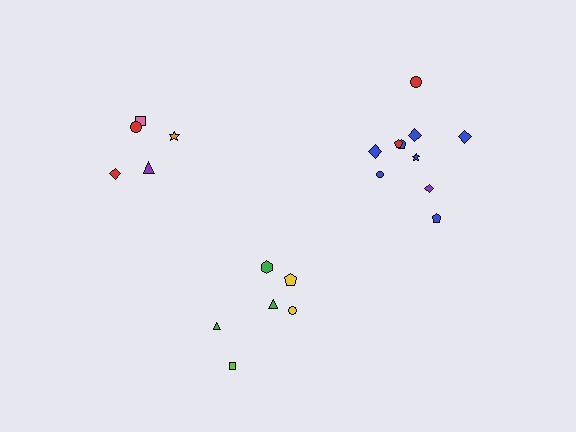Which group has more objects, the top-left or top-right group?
The top-right group.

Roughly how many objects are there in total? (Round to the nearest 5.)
Roughly 20 objects in total.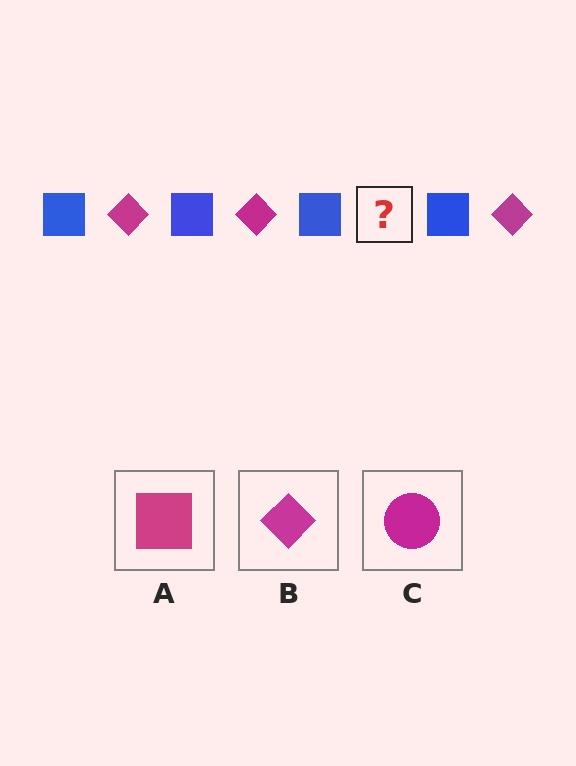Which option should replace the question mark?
Option B.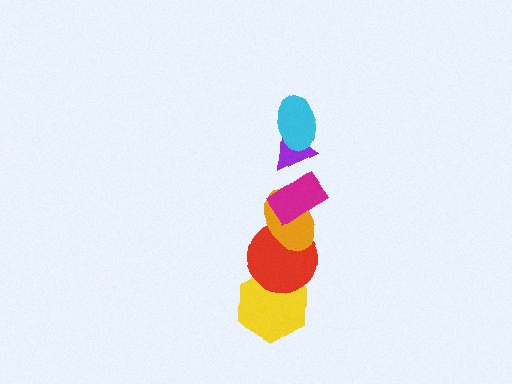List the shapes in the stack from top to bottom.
From top to bottom: the cyan ellipse, the purple triangle, the magenta rectangle, the orange ellipse, the red circle, the yellow hexagon.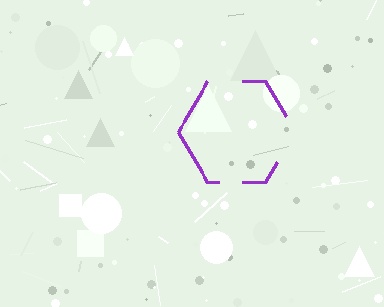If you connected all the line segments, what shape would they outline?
They would outline a hexagon.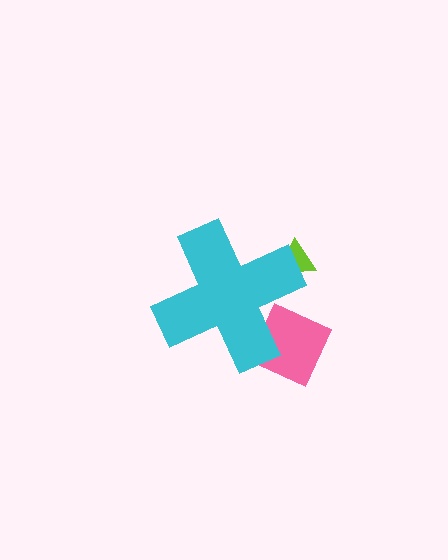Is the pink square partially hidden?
Yes, the pink square is partially hidden behind the cyan cross.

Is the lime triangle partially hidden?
Yes, the lime triangle is partially hidden behind the cyan cross.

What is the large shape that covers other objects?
A cyan cross.